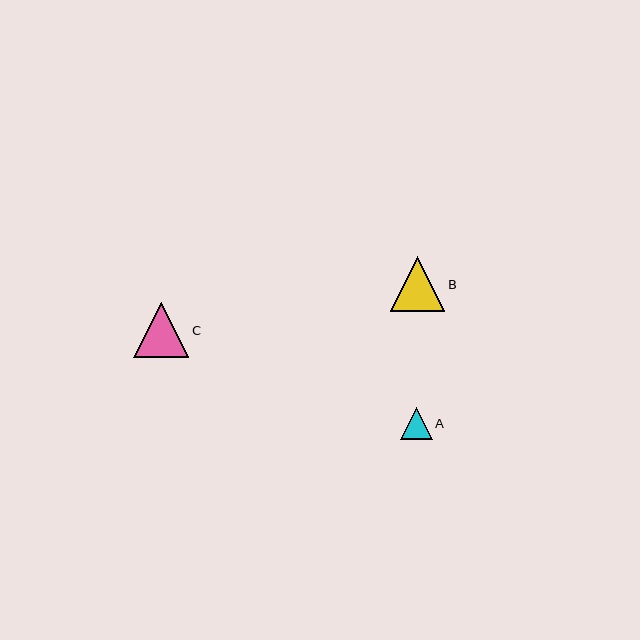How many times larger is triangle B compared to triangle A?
Triangle B is approximately 1.7 times the size of triangle A.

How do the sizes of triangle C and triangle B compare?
Triangle C and triangle B are approximately the same size.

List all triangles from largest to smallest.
From largest to smallest: C, B, A.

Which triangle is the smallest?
Triangle A is the smallest with a size of approximately 32 pixels.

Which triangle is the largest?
Triangle C is the largest with a size of approximately 55 pixels.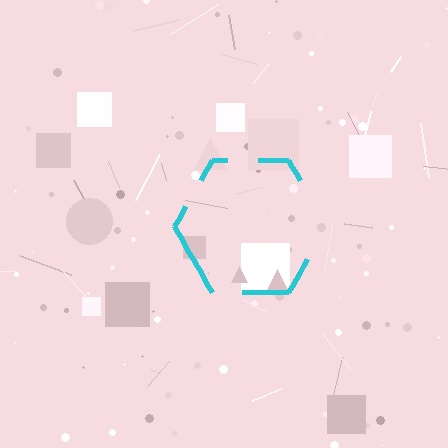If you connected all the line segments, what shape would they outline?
They would outline a hexagon.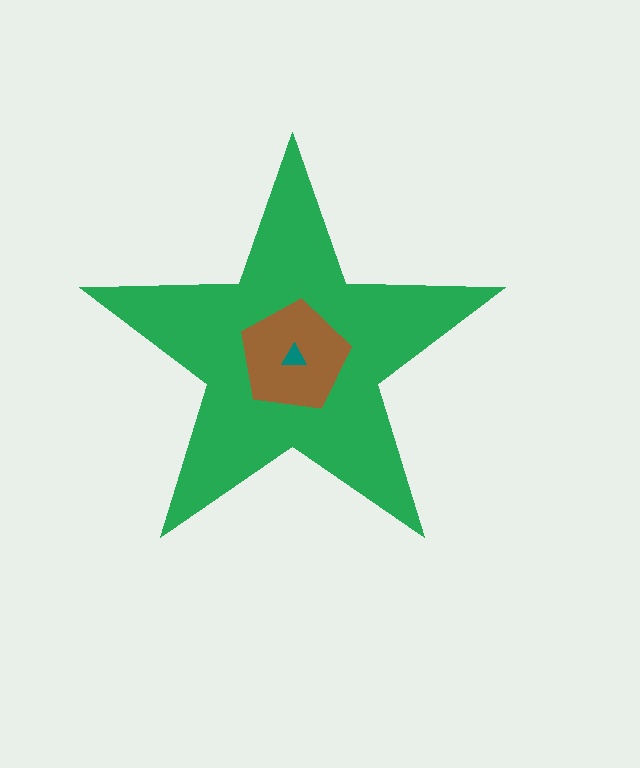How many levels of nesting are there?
3.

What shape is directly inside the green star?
The brown pentagon.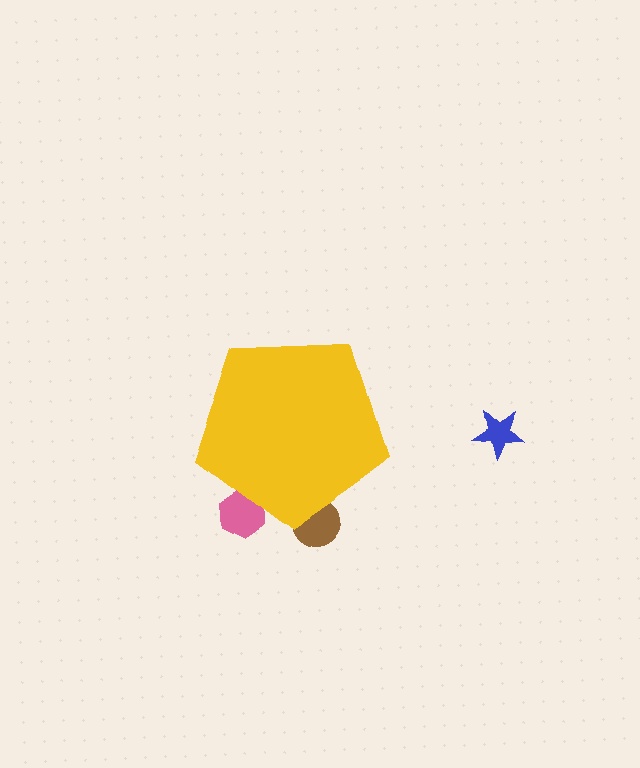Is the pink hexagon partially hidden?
Yes, the pink hexagon is partially hidden behind the yellow pentagon.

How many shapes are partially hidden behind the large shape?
2 shapes are partially hidden.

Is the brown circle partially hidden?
Yes, the brown circle is partially hidden behind the yellow pentagon.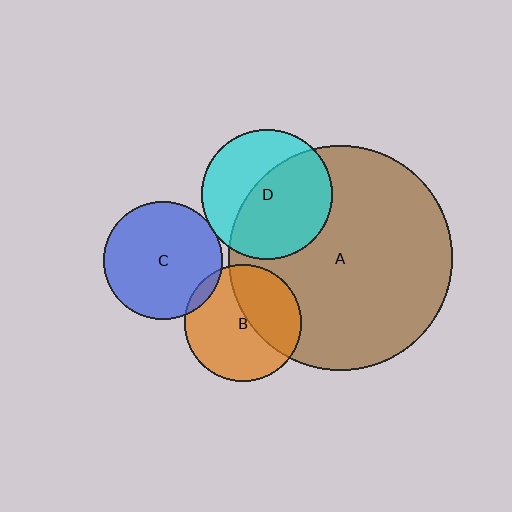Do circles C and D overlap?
Yes.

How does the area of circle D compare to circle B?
Approximately 1.2 times.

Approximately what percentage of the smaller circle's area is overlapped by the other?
Approximately 5%.